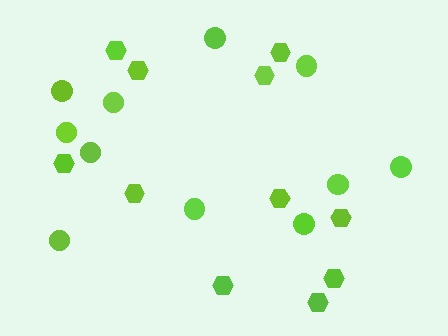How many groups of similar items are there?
There are 2 groups: one group of hexagons (11) and one group of circles (11).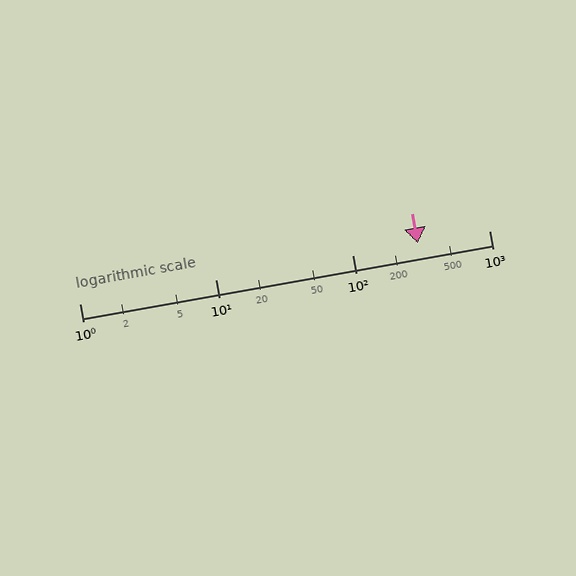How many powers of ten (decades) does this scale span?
The scale spans 3 decades, from 1 to 1000.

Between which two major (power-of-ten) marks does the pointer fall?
The pointer is between 100 and 1000.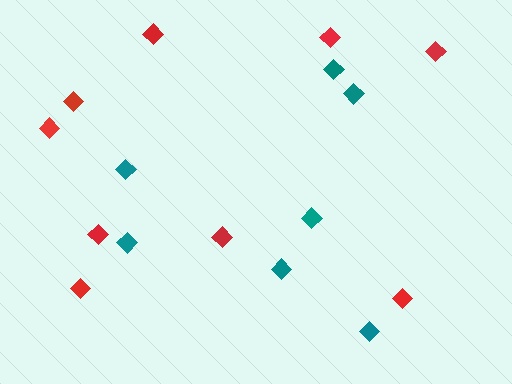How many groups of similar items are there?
There are 2 groups: one group of red diamonds (9) and one group of teal diamonds (7).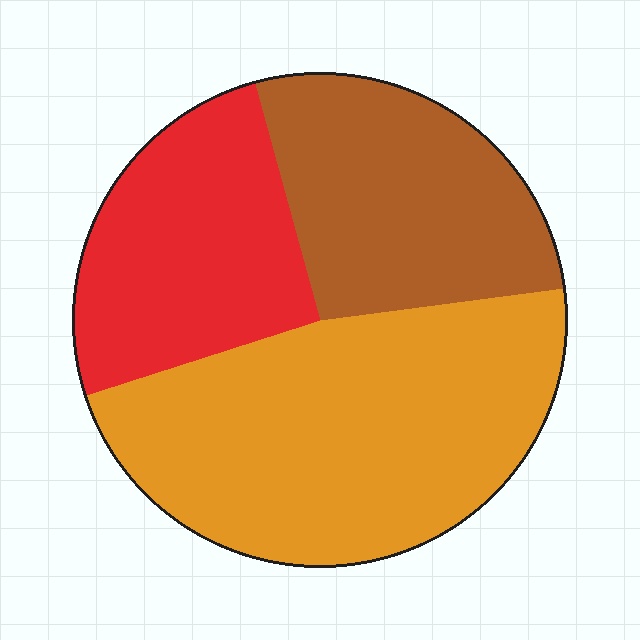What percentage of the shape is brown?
Brown covers about 25% of the shape.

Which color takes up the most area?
Orange, at roughly 45%.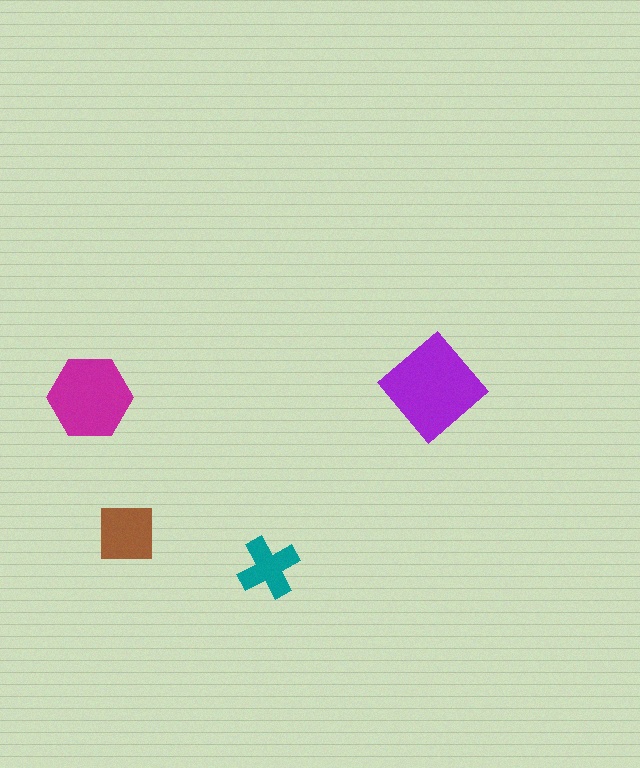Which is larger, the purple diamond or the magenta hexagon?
The purple diamond.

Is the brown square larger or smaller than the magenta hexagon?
Smaller.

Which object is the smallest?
The teal cross.